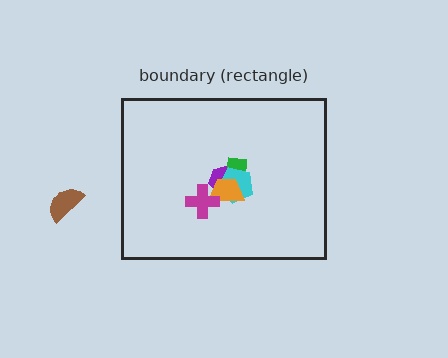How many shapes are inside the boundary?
5 inside, 1 outside.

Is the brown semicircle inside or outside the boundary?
Outside.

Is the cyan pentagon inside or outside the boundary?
Inside.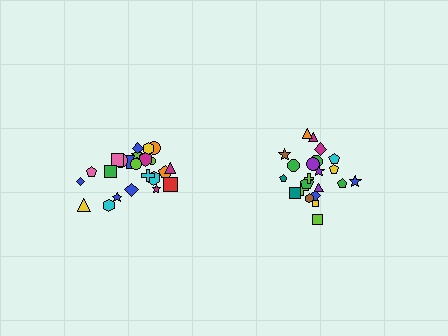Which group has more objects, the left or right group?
The left group.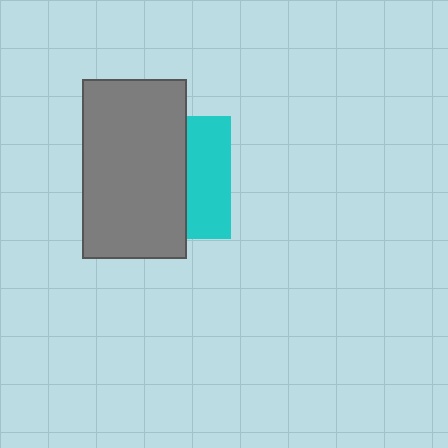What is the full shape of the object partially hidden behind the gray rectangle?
The partially hidden object is a cyan square.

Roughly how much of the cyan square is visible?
A small part of it is visible (roughly 35%).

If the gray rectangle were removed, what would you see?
You would see the complete cyan square.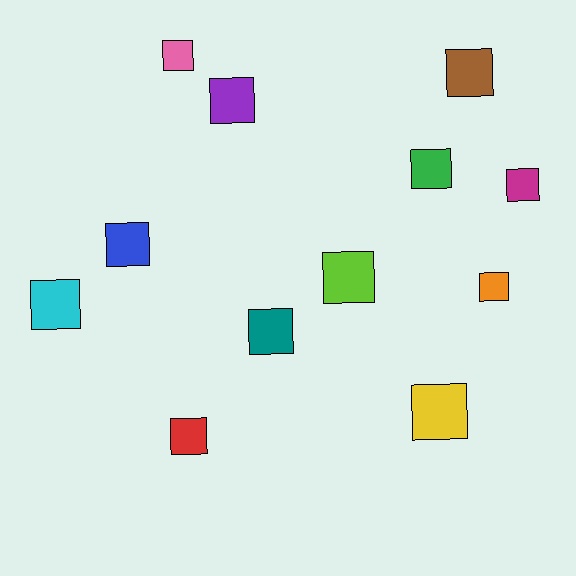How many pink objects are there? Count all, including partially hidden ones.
There is 1 pink object.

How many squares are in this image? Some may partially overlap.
There are 12 squares.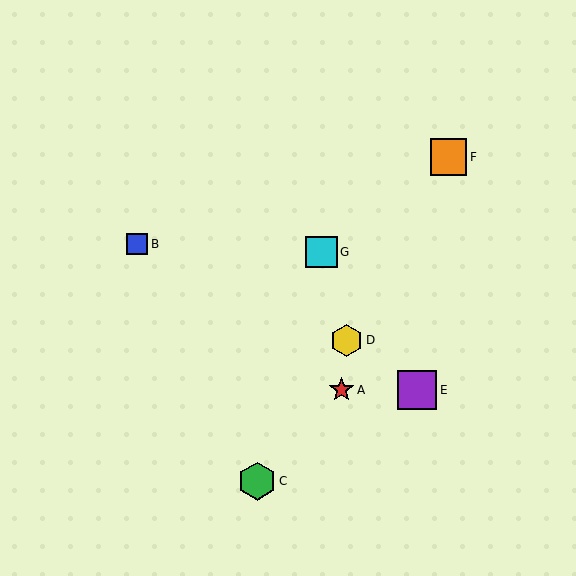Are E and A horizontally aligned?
Yes, both are at y≈390.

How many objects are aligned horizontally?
2 objects (A, E) are aligned horizontally.